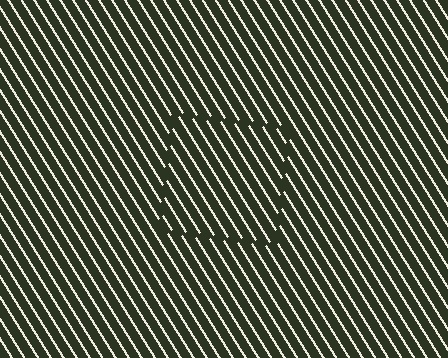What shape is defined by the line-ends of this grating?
An illusory square. The interior of the shape contains the same grating, shifted by half a period — the contour is defined by the phase discontinuity where line-ends from the inner and outer gratings abut.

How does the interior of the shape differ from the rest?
The interior of the shape contains the same grating, shifted by half a period — the contour is defined by the phase discontinuity where line-ends from the inner and outer gratings abut.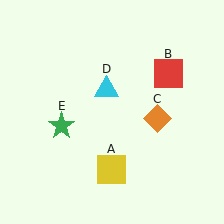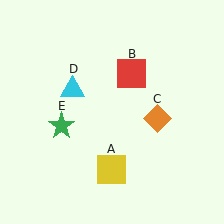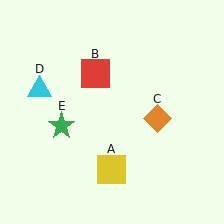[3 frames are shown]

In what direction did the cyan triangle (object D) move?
The cyan triangle (object D) moved left.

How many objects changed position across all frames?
2 objects changed position: red square (object B), cyan triangle (object D).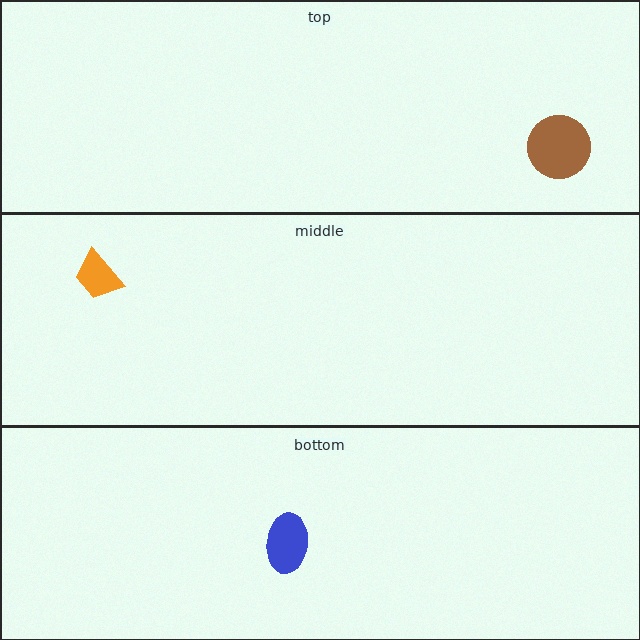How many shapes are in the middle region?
1.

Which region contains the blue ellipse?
The bottom region.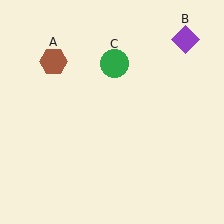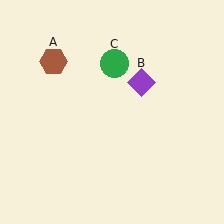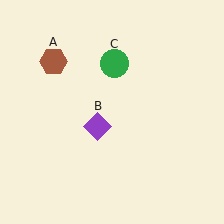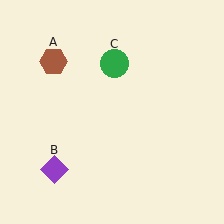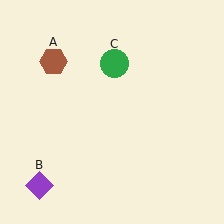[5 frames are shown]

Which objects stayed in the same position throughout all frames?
Brown hexagon (object A) and green circle (object C) remained stationary.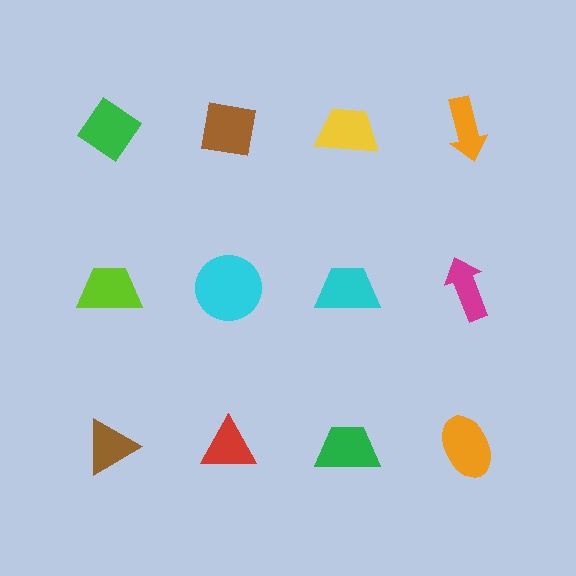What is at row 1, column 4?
An orange arrow.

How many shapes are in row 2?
4 shapes.